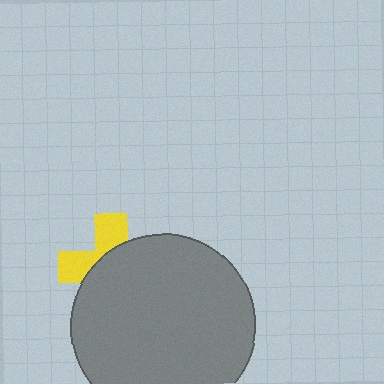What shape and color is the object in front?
The object in front is a gray circle.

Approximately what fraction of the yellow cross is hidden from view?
Roughly 62% of the yellow cross is hidden behind the gray circle.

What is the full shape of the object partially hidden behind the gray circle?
The partially hidden object is a yellow cross.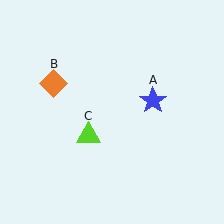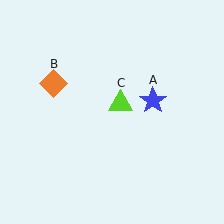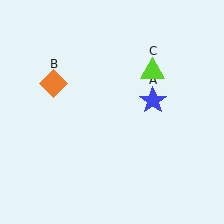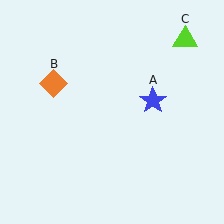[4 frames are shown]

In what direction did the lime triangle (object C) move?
The lime triangle (object C) moved up and to the right.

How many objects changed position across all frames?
1 object changed position: lime triangle (object C).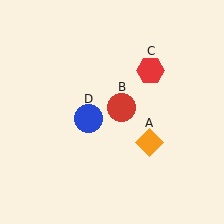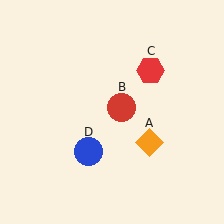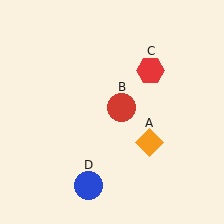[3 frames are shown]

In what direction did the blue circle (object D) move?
The blue circle (object D) moved down.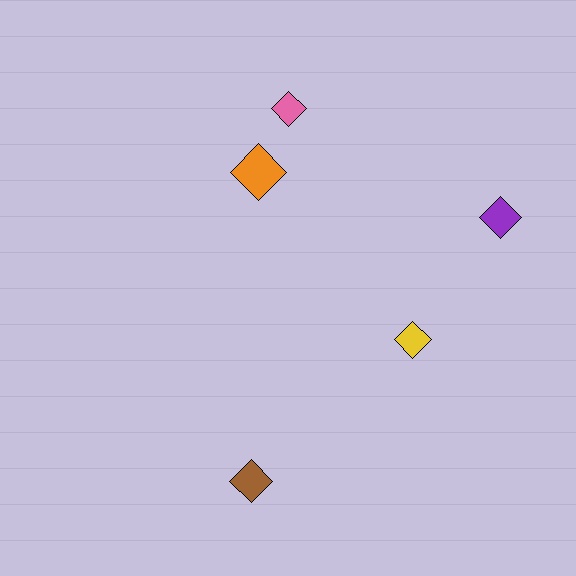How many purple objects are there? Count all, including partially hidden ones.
There is 1 purple object.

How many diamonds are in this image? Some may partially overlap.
There are 5 diamonds.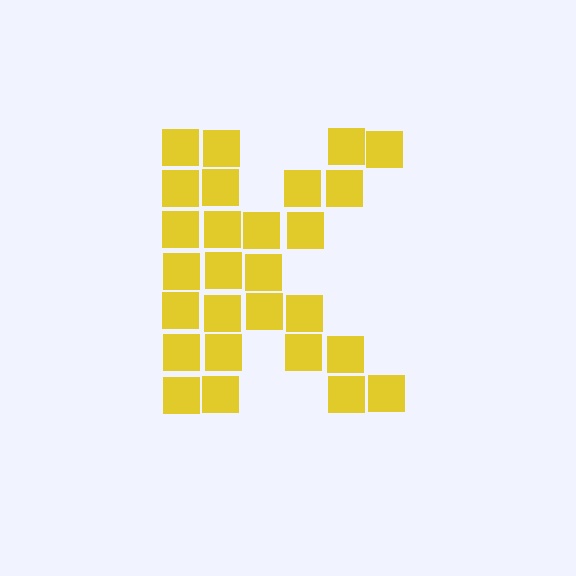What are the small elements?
The small elements are squares.